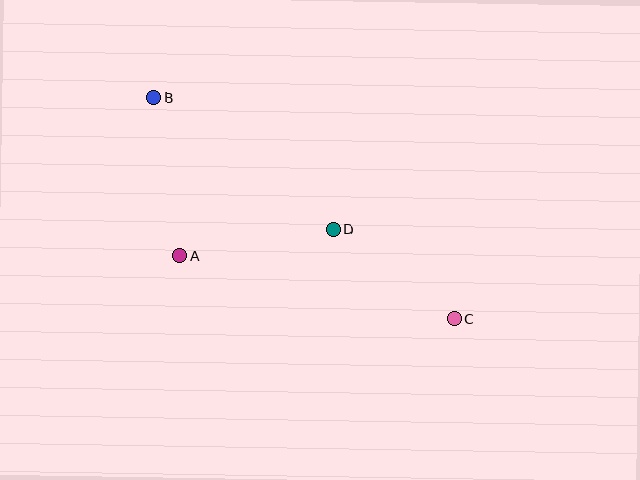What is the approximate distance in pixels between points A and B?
The distance between A and B is approximately 160 pixels.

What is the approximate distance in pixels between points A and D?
The distance between A and D is approximately 156 pixels.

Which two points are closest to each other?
Points C and D are closest to each other.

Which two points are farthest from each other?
Points B and C are farthest from each other.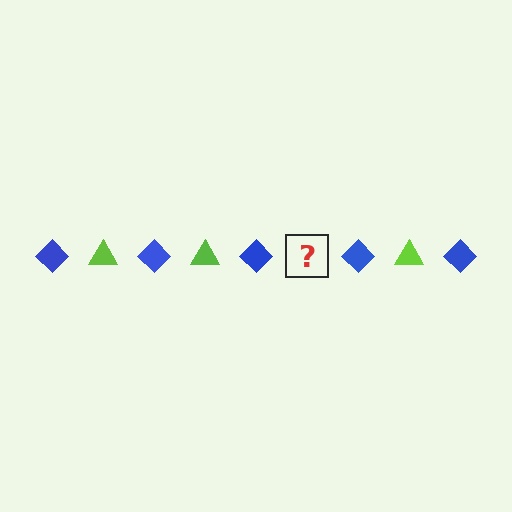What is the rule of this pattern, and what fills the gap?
The rule is that the pattern alternates between blue diamond and lime triangle. The gap should be filled with a lime triangle.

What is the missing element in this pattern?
The missing element is a lime triangle.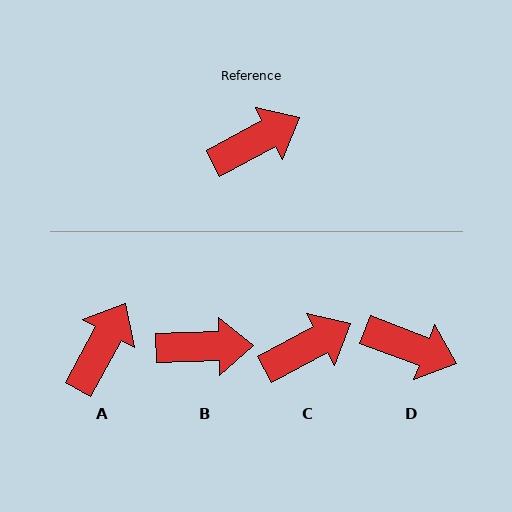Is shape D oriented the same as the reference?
No, it is off by about 49 degrees.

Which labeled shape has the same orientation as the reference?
C.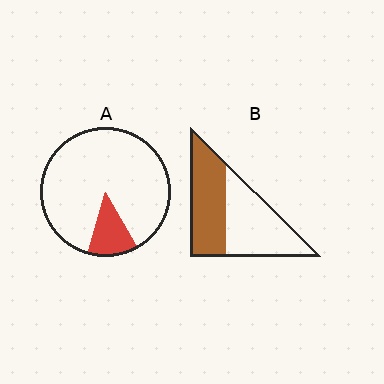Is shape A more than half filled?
No.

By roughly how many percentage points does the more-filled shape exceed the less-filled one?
By roughly 35 percentage points (B over A).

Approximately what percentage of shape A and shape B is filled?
A is approximately 15% and B is approximately 45%.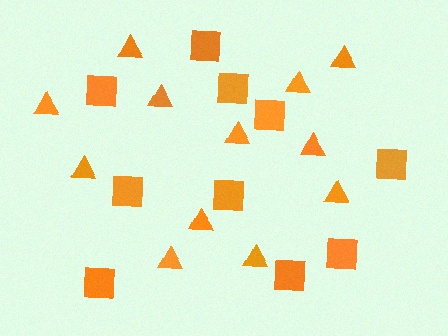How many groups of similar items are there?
There are 2 groups: one group of triangles (12) and one group of squares (10).